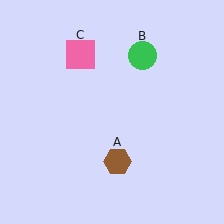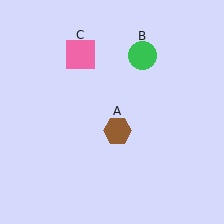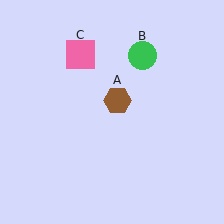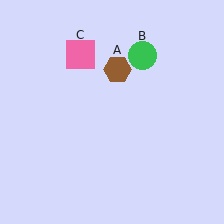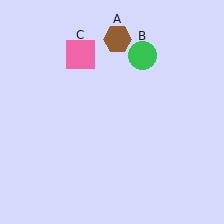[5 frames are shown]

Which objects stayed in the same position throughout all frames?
Green circle (object B) and pink square (object C) remained stationary.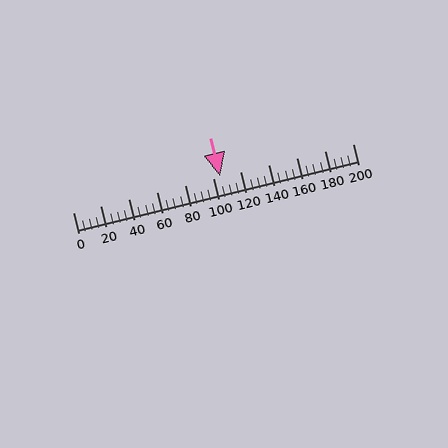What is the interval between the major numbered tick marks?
The major tick marks are spaced 20 units apart.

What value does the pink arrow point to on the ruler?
The pink arrow points to approximately 105.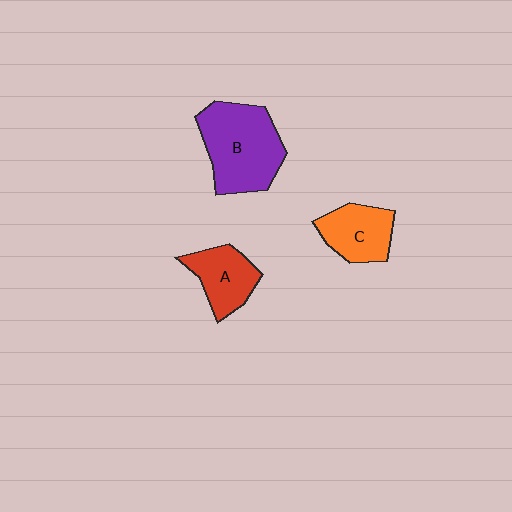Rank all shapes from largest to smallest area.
From largest to smallest: B (purple), C (orange), A (red).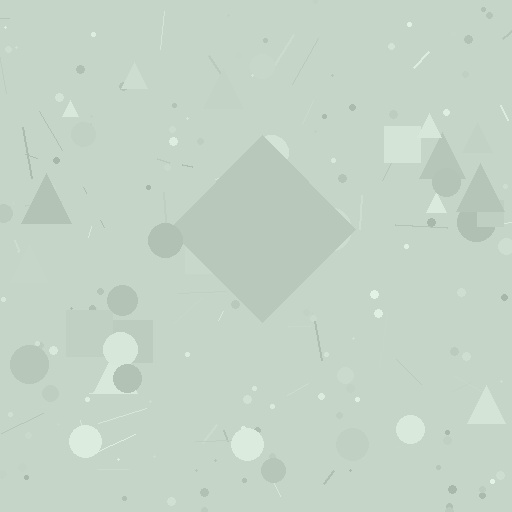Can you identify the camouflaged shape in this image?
The camouflaged shape is a diamond.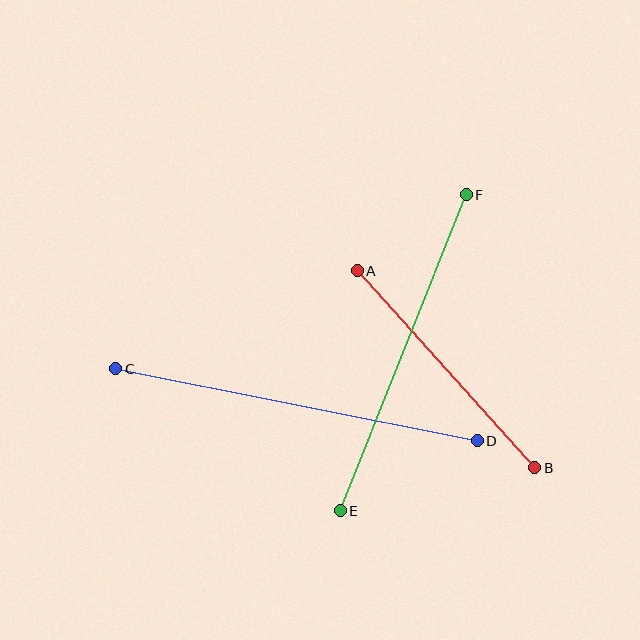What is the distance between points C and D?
The distance is approximately 368 pixels.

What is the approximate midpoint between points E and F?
The midpoint is at approximately (403, 353) pixels.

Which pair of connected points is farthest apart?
Points C and D are farthest apart.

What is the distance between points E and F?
The distance is approximately 340 pixels.